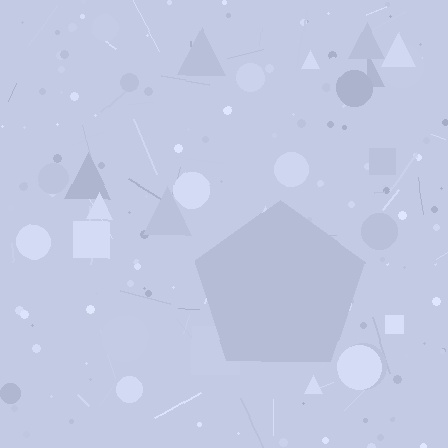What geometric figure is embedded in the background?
A pentagon is embedded in the background.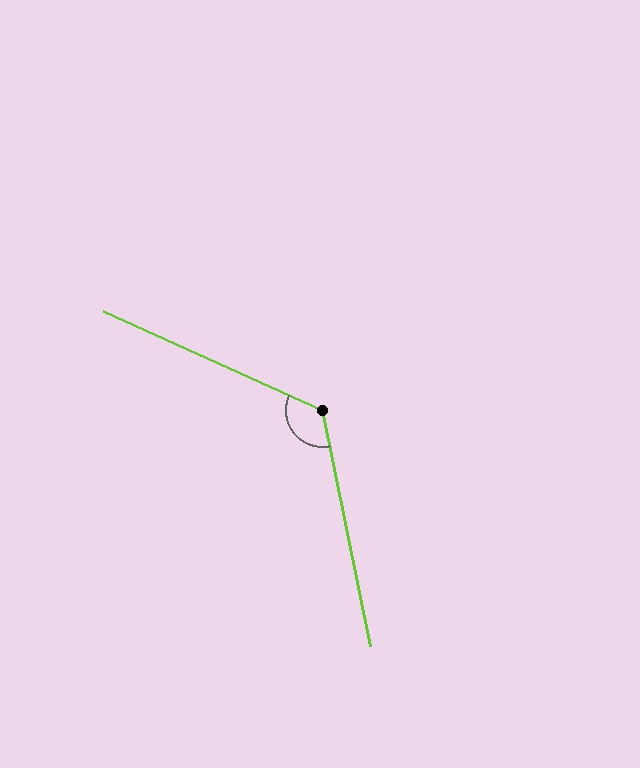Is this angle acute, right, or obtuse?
It is obtuse.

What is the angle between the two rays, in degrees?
Approximately 126 degrees.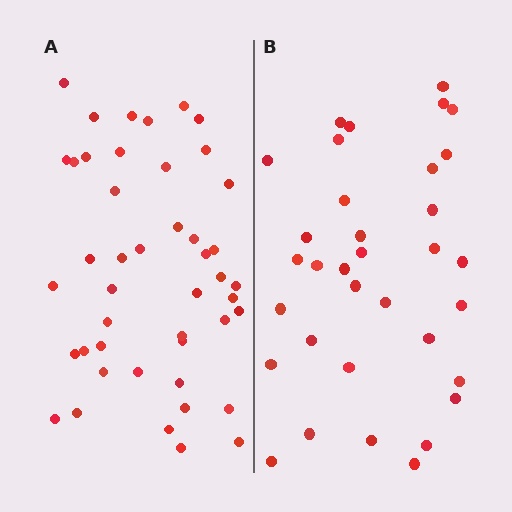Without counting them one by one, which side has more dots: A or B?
Region A (the left region) has more dots.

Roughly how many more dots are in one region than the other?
Region A has roughly 12 or so more dots than region B.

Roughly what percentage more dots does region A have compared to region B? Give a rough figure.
About 30% more.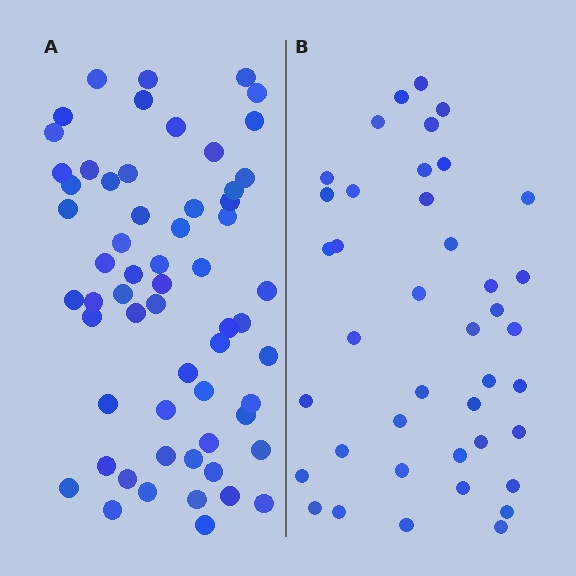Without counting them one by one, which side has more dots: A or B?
Region A (the left region) has more dots.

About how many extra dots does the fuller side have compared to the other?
Region A has approximately 20 more dots than region B.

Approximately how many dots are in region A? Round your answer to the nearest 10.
About 60 dots.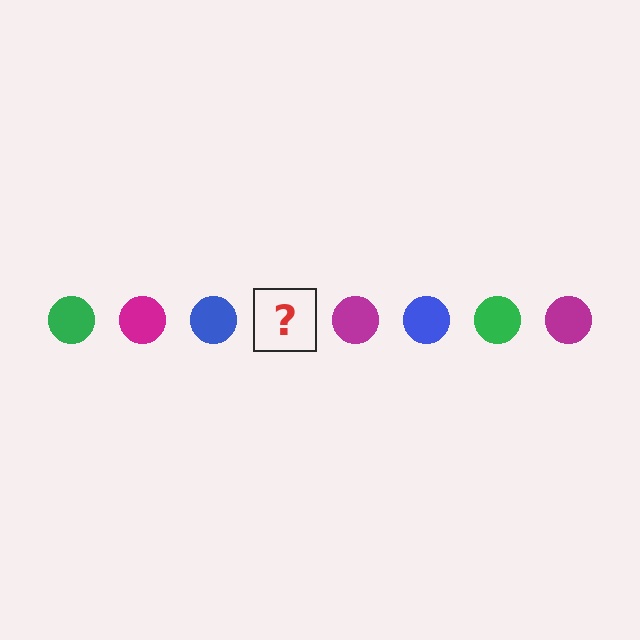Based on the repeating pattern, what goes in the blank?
The blank should be a green circle.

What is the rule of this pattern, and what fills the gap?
The rule is that the pattern cycles through green, magenta, blue circles. The gap should be filled with a green circle.